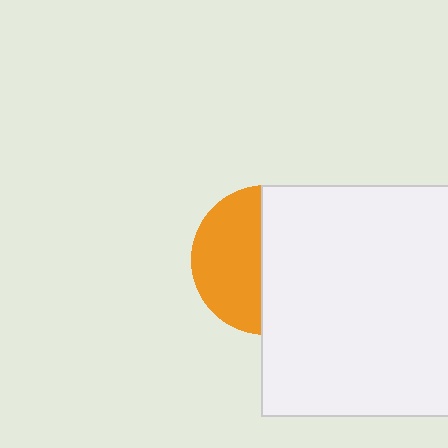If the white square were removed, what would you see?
You would see the complete orange circle.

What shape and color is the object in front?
The object in front is a white square.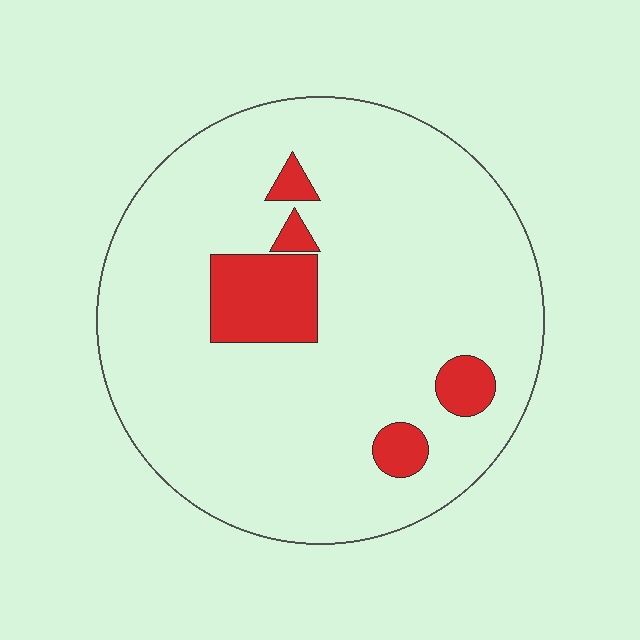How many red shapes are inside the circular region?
5.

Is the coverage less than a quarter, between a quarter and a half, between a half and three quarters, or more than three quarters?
Less than a quarter.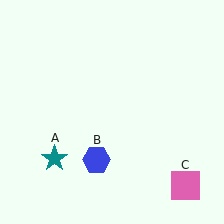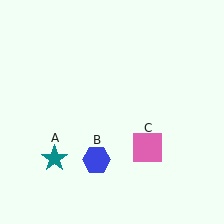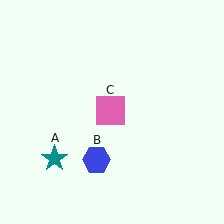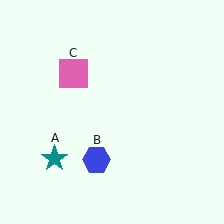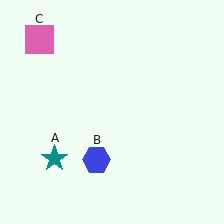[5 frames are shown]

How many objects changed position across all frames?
1 object changed position: pink square (object C).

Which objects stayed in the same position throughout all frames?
Teal star (object A) and blue hexagon (object B) remained stationary.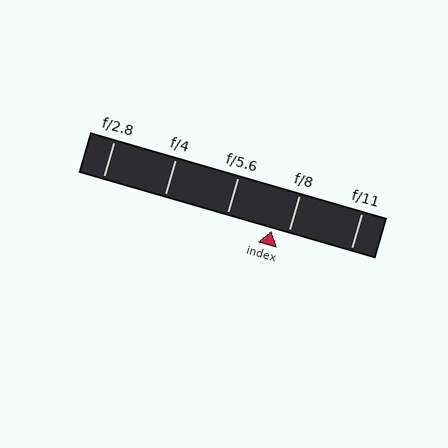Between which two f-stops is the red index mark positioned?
The index mark is between f/5.6 and f/8.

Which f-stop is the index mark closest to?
The index mark is closest to f/8.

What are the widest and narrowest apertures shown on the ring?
The widest aperture shown is f/2.8 and the narrowest is f/11.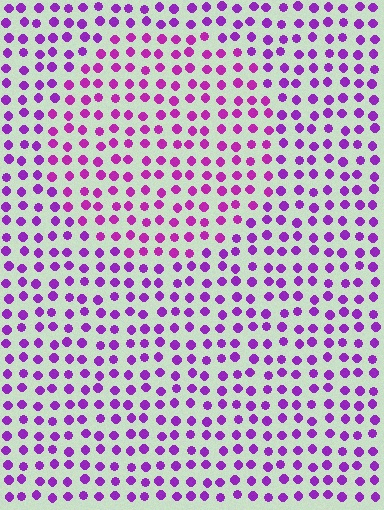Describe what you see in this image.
The image is filled with small purple elements in a uniform arrangement. A circle-shaped region is visible where the elements are tinted to a slightly different hue, forming a subtle color boundary.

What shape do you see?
I see a circle.